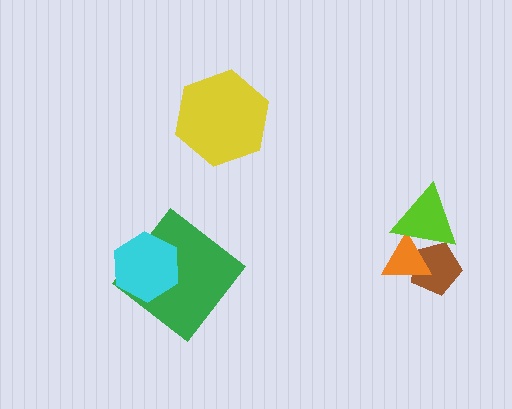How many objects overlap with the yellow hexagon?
0 objects overlap with the yellow hexagon.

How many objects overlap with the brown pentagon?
2 objects overlap with the brown pentagon.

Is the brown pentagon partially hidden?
Yes, it is partially covered by another shape.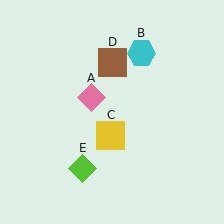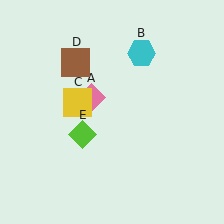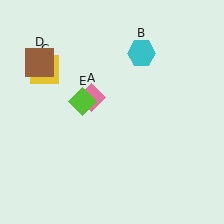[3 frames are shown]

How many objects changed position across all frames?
3 objects changed position: yellow square (object C), brown square (object D), lime diamond (object E).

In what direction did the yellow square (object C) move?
The yellow square (object C) moved up and to the left.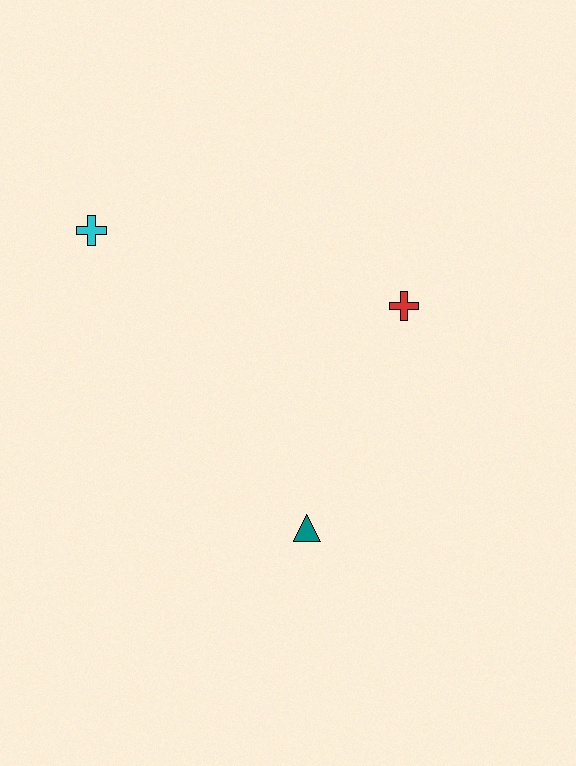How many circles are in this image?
There are no circles.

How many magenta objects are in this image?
There are no magenta objects.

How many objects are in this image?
There are 3 objects.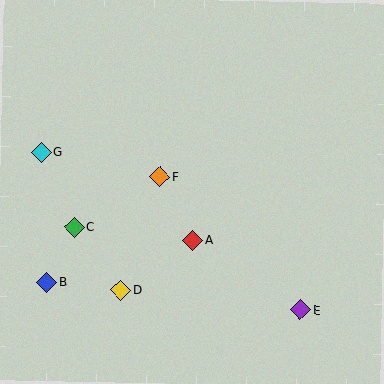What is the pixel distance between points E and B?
The distance between E and B is 255 pixels.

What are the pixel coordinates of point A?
Point A is at (193, 240).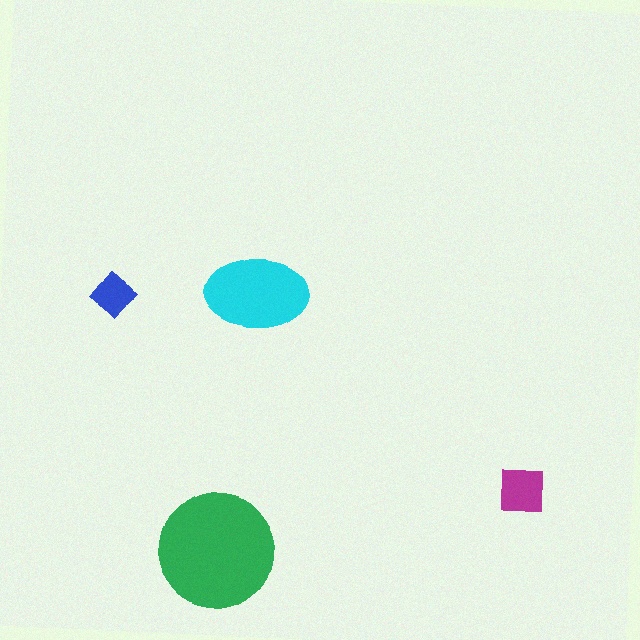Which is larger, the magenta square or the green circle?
The green circle.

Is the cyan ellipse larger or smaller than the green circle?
Smaller.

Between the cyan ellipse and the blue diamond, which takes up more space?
The cyan ellipse.